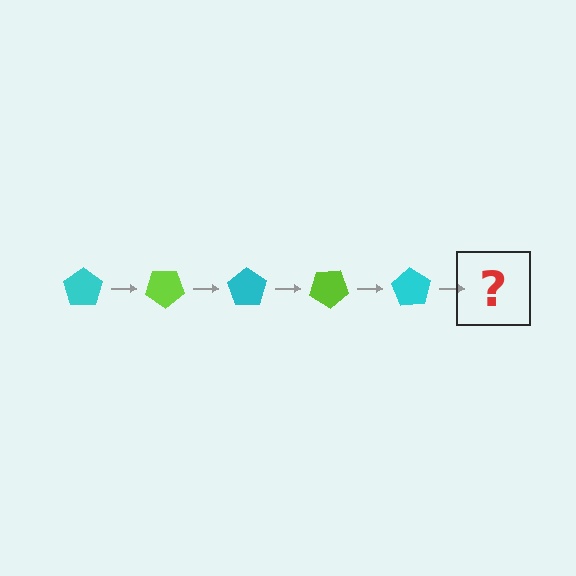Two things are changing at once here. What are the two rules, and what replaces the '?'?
The two rules are that it rotates 35 degrees each step and the color cycles through cyan and lime. The '?' should be a lime pentagon, rotated 175 degrees from the start.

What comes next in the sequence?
The next element should be a lime pentagon, rotated 175 degrees from the start.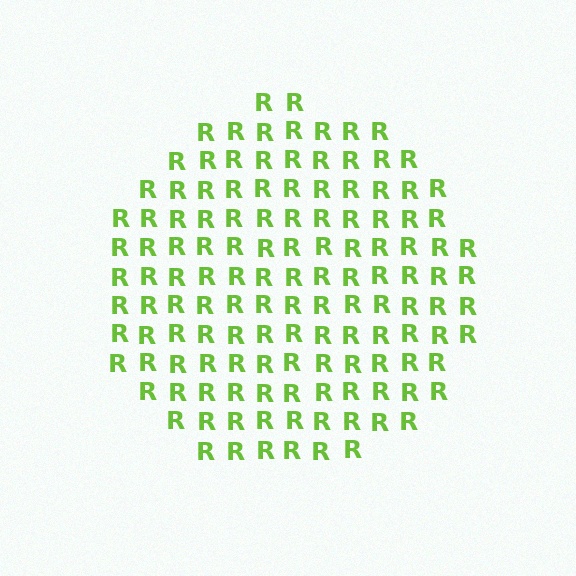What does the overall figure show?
The overall figure shows a circle.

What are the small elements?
The small elements are letter R's.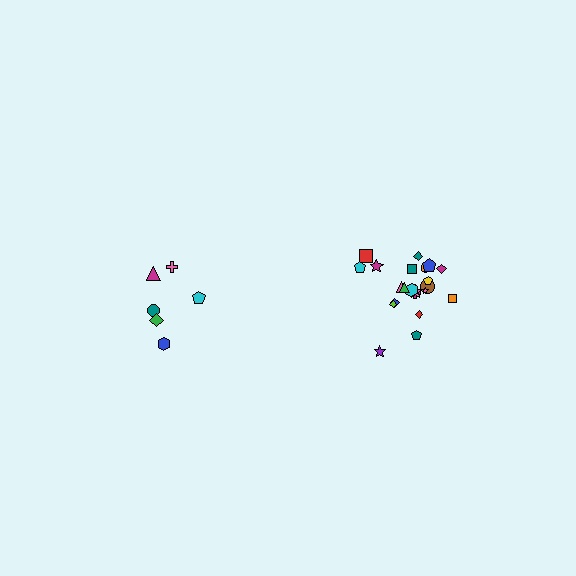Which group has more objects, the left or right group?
The right group.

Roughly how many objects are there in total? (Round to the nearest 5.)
Roughly 30 objects in total.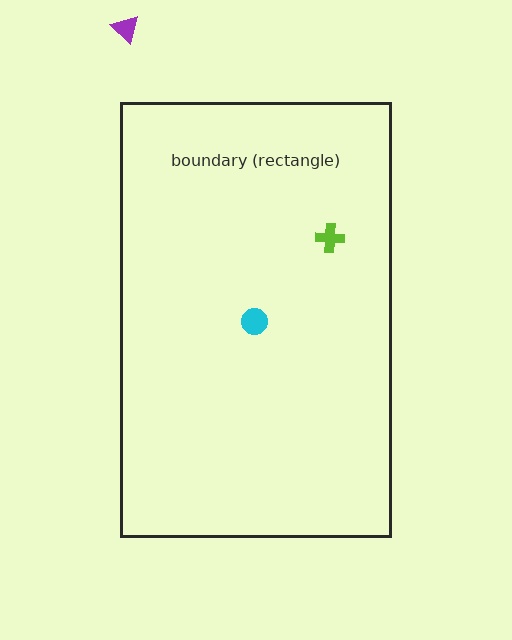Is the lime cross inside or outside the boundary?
Inside.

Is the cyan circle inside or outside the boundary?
Inside.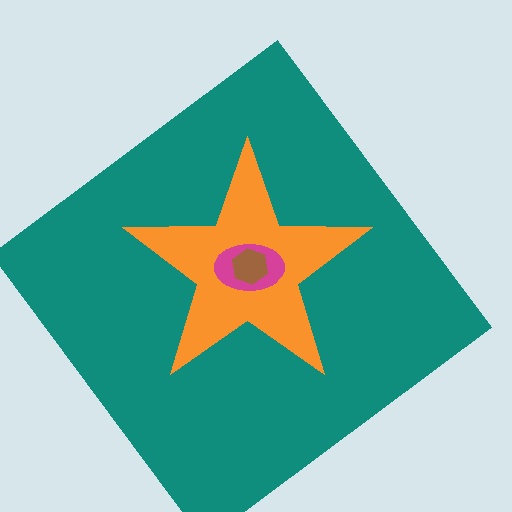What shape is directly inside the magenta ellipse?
The brown hexagon.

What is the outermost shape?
The teal diamond.